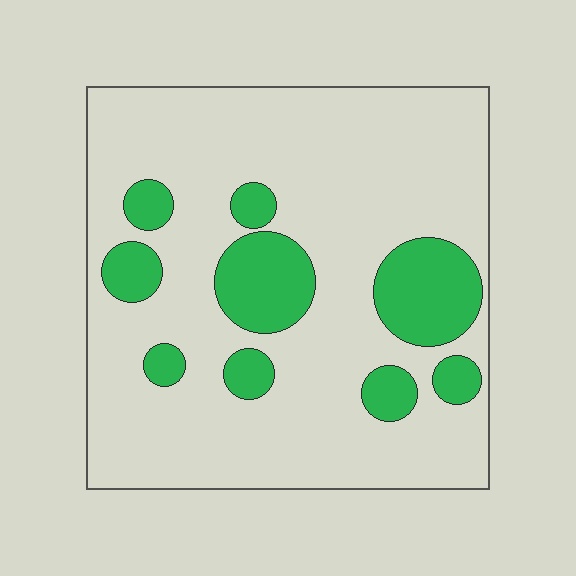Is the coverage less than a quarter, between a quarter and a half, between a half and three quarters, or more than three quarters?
Less than a quarter.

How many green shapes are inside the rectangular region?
9.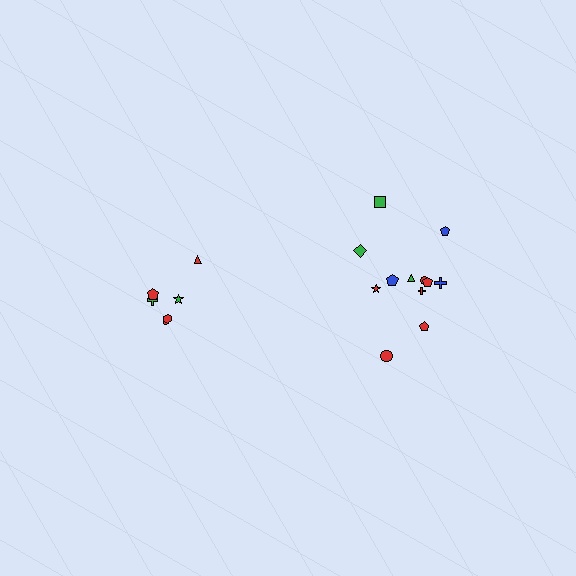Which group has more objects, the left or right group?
The right group.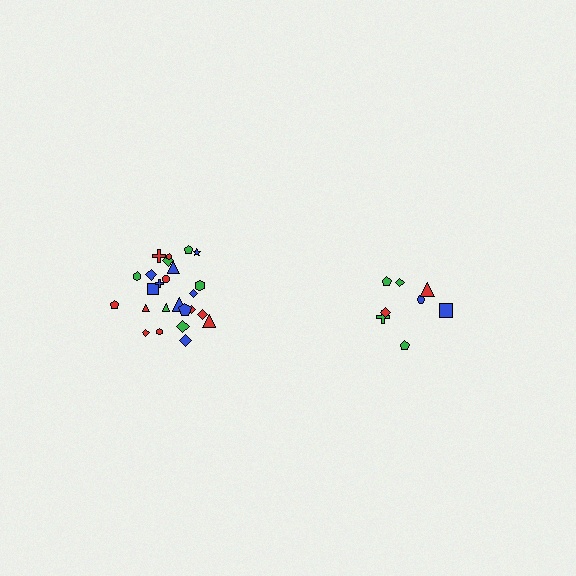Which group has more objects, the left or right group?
The left group.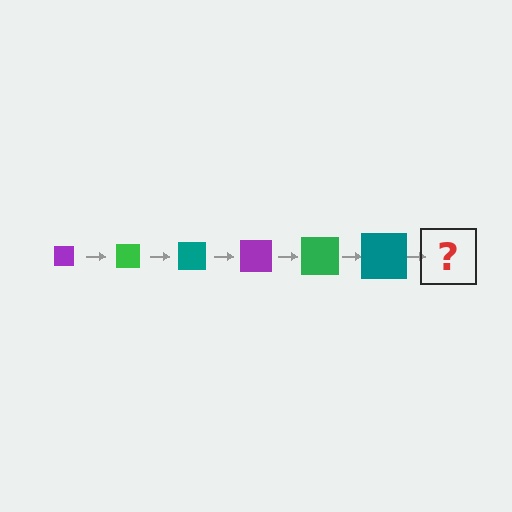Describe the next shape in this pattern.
It should be a purple square, larger than the previous one.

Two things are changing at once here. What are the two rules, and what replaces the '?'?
The two rules are that the square grows larger each step and the color cycles through purple, green, and teal. The '?' should be a purple square, larger than the previous one.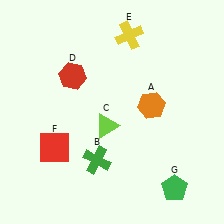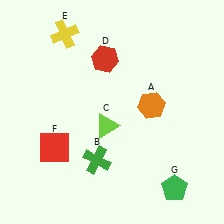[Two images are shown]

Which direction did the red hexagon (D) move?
The red hexagon (D) moved right.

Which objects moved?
The objects that moved are: the red hexagon (D), the yellow cross (E).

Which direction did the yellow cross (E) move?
The yellow cross (E) moved left.